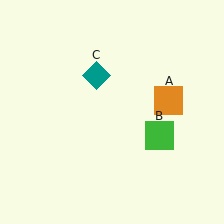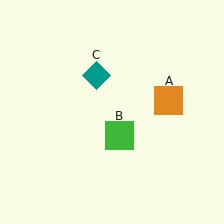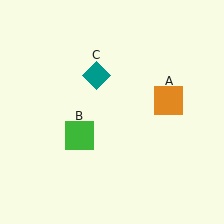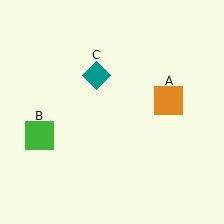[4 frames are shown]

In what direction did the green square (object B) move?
The green square (object B) moved left.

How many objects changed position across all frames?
1 object changed position: green square (object B).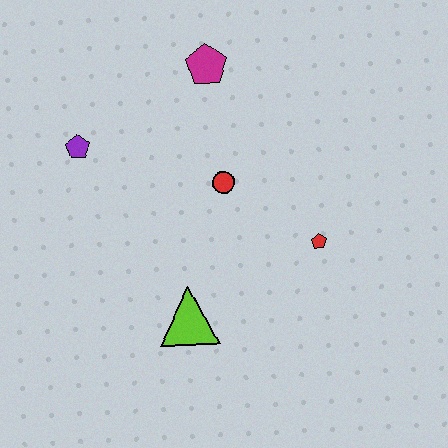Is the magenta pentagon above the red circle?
Yes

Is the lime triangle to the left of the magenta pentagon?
Yes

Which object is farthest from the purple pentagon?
The red pentagon is farthest from the purple pentagon.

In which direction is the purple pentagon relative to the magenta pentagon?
The purple pentagon is to the left of the magenta pentagon.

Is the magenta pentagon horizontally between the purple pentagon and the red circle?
Yes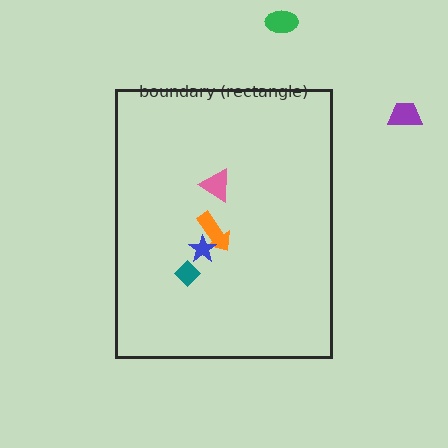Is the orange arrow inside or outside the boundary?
Inside.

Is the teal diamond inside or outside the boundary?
Inside.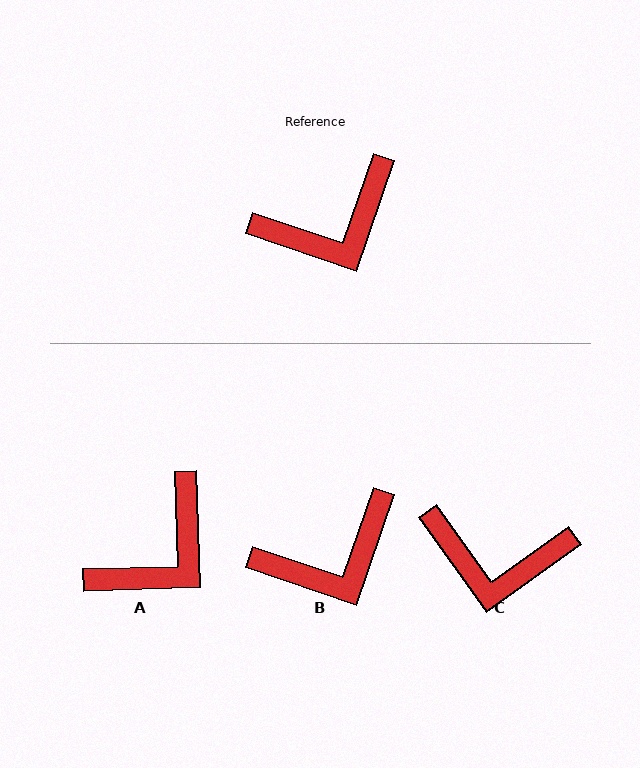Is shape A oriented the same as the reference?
No, it is off by about 20 degrees.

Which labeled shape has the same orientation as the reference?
B.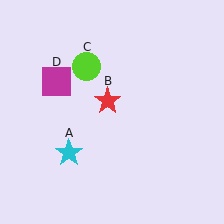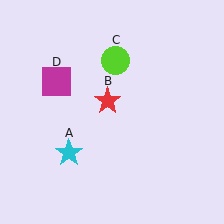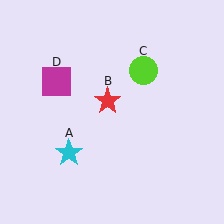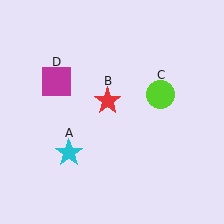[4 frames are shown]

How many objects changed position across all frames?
1 object changed position: lime circle (object C).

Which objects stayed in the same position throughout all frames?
Cyan star (object A) and red star (object B) and magenta square (object D) remained stationary.